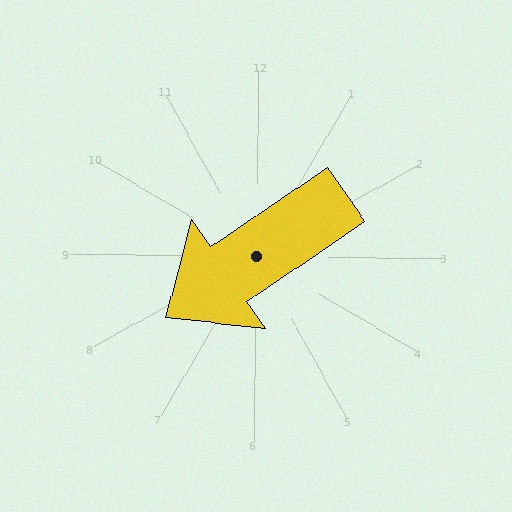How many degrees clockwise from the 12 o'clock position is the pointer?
Approximately 235 degrees.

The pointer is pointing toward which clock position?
Roughly 8 o'clock.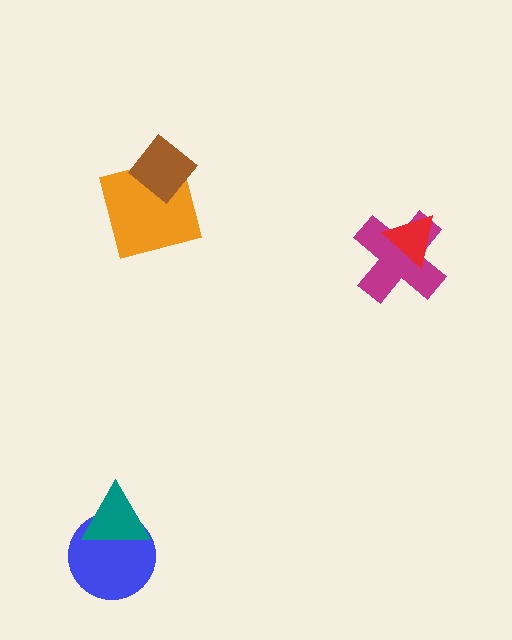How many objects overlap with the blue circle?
1 object overlaps with the blue circle.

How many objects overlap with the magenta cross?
1 object overlaps with the magenta cross.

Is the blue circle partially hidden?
Yes, it is partially covered by another shape.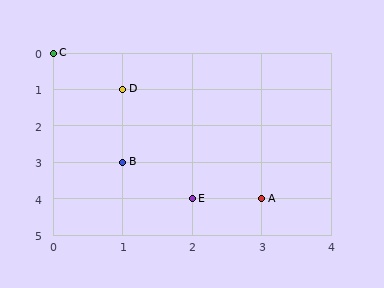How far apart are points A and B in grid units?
Points A and B are 2 columns and 1 row apart (about 2.2 grid units diagonally).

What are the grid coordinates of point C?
Point C is at grid coordinates (0, 0).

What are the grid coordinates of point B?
Point B is at grid coordinates (1, 3).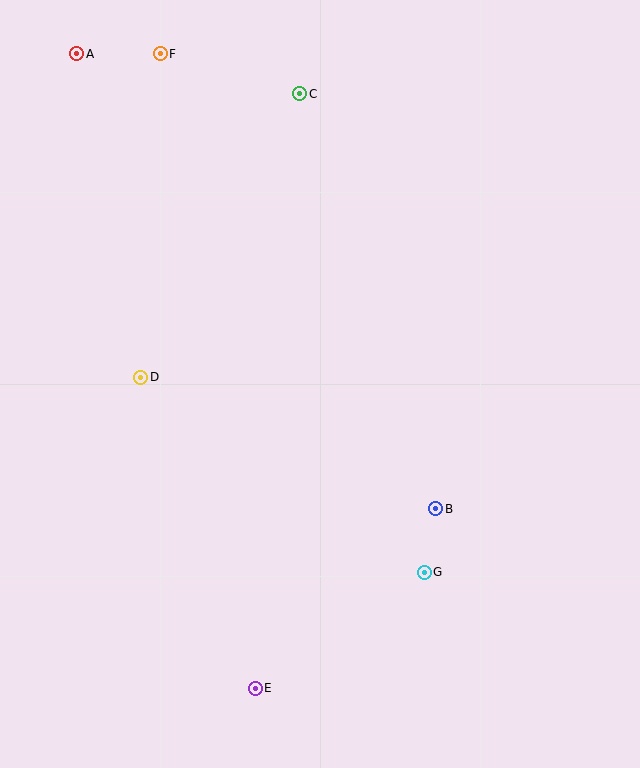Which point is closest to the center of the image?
Point B at (436, 509) is closest to the center.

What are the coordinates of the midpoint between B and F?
The midpoint between B and F is at (298, 281).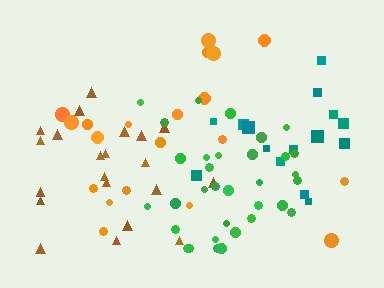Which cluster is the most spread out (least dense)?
Orange.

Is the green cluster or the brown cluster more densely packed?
Green.